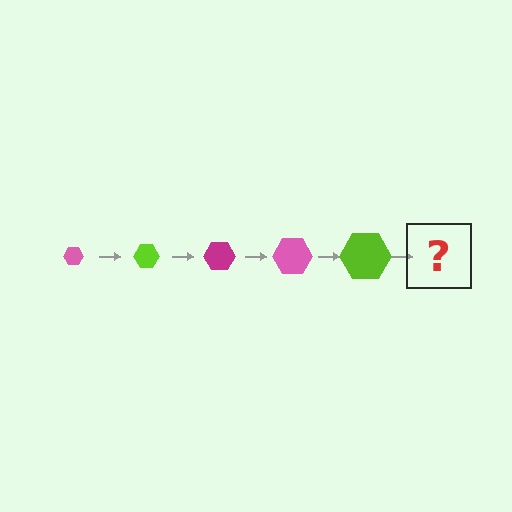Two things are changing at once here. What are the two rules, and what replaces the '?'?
The two rules are that the hexagon grows larger each step and the color cycles through pink, lime, and magenta. The '?' should be a magenta hexagon, larger than the previous one.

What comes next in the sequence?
The next element should be a magenta hexagon, larger than the previous one.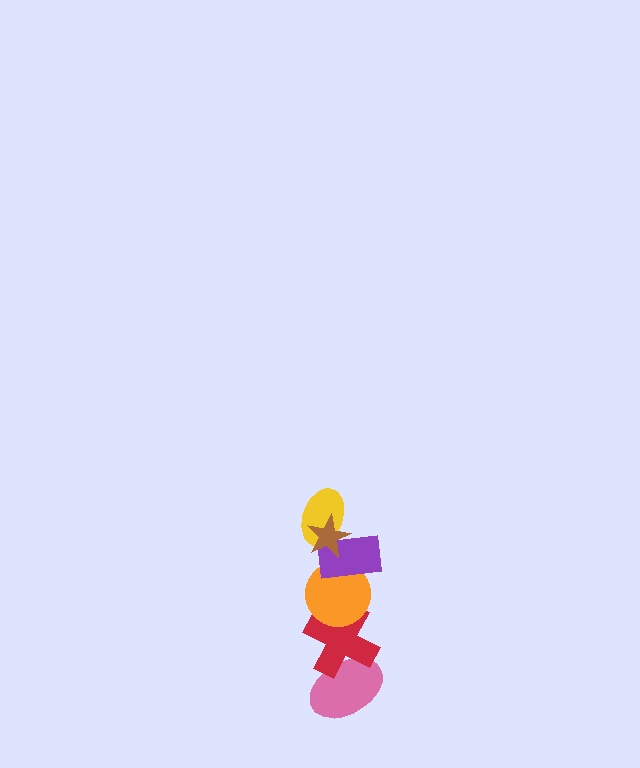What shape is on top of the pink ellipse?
The red cross is on top of the pink ellipse.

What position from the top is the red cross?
The red cross is 5th from the top.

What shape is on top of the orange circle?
The purple rectangle is on top of the orange circle.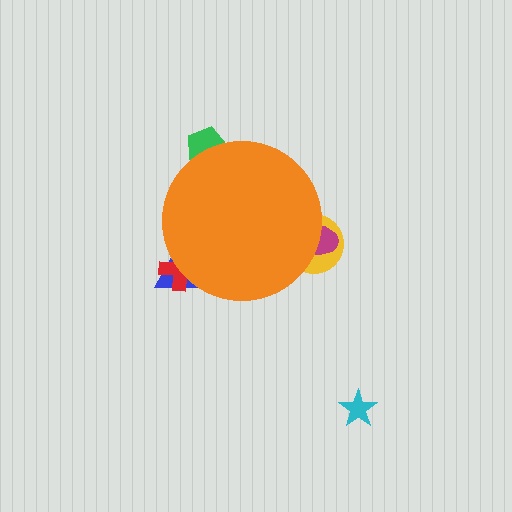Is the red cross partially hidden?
Yes, the red cross is partially hidden behind the orange circle.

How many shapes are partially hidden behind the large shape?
5 shapes are partially hidden.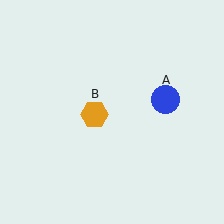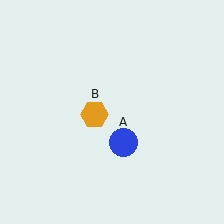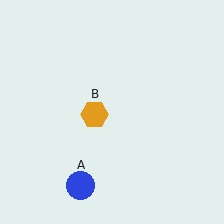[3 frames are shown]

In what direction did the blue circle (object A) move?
The blue circle (object A) moved down and to the left.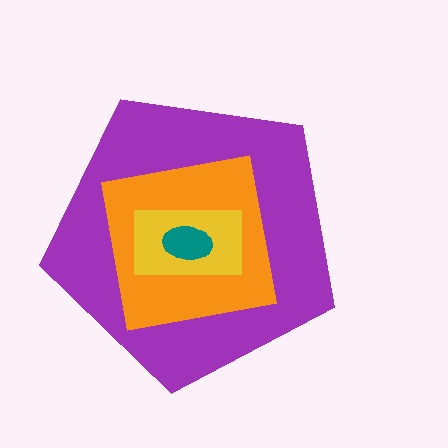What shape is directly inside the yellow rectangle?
The teal ellipse.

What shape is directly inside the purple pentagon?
The orange square.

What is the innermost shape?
The teal ellipse.